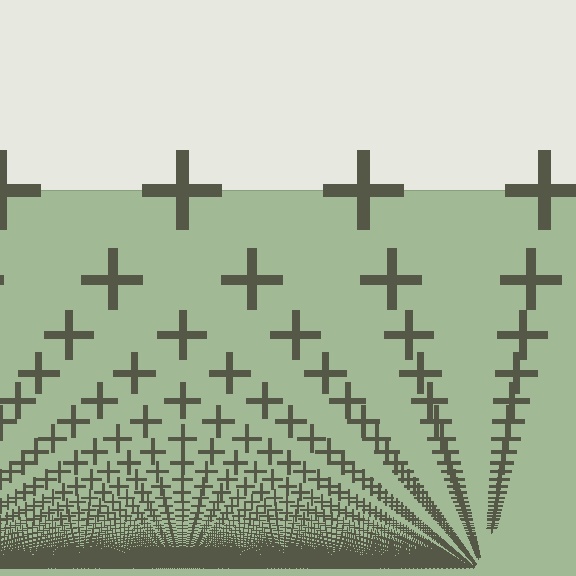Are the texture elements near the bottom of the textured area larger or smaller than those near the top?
Smaller. The gradient is inverted — elements near the bottom are smaller and denser.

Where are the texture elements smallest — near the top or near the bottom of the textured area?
Near the bottom.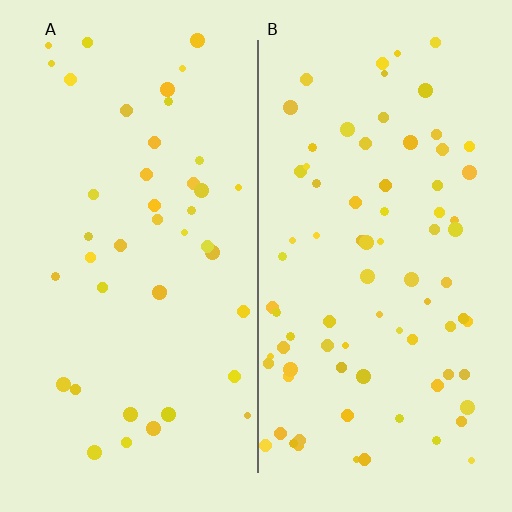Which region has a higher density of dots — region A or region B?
B (the right).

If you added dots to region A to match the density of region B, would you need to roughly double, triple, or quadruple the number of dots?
Approximately double.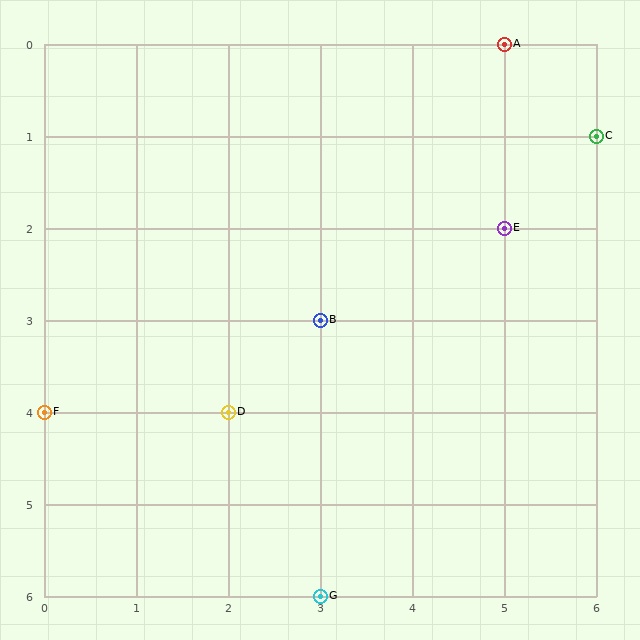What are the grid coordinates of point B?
Point B is at grid coordinates (3, 3).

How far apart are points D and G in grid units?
Points D and G are 1 column and 2 rows apart (about 2.2 grid units diagonally).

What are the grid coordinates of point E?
Point E is at grid coordinates (5, 2).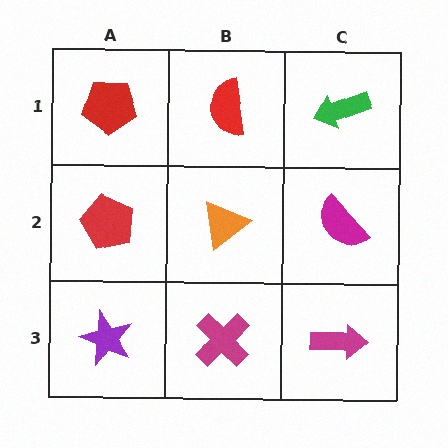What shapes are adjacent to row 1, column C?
A magenta semicircle (row 2, column C), a red semicircle (row 1, column B).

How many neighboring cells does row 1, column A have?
2.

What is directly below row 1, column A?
A red pentagon.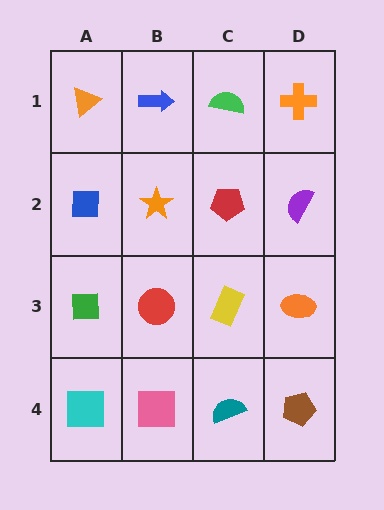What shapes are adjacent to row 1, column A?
A blue square (row 2, column A), a blue arrow (row 1, column B).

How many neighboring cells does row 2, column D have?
3.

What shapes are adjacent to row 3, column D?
A purple semicircle (row 2, column D), a brown pentagon (row 4, column D), a yellow rectangle (row 3, column C).